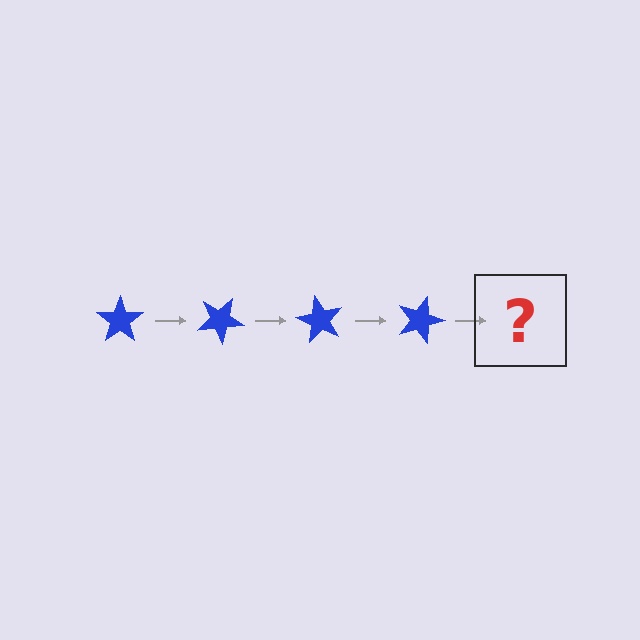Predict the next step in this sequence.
The next step is a blue star rotated 120 degrees.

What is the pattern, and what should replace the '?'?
The pattern is that the star rotates 30 degrees each step. The '?' should be a blue star rotated 120 degrees.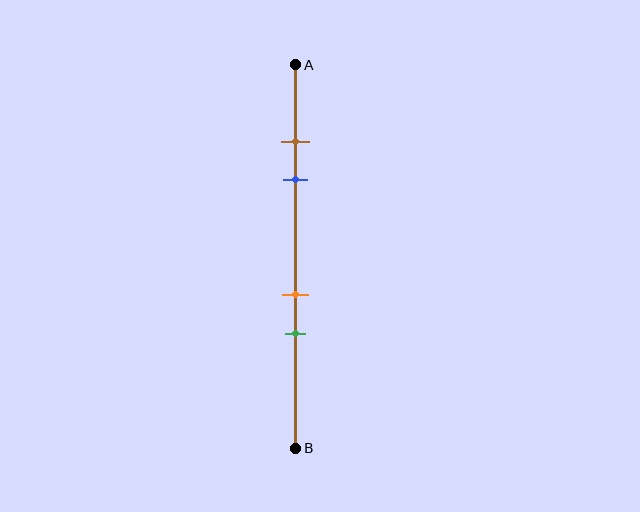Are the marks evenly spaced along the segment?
No, the marks are not evenly spaced.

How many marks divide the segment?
There are 4 marks dividing the segment.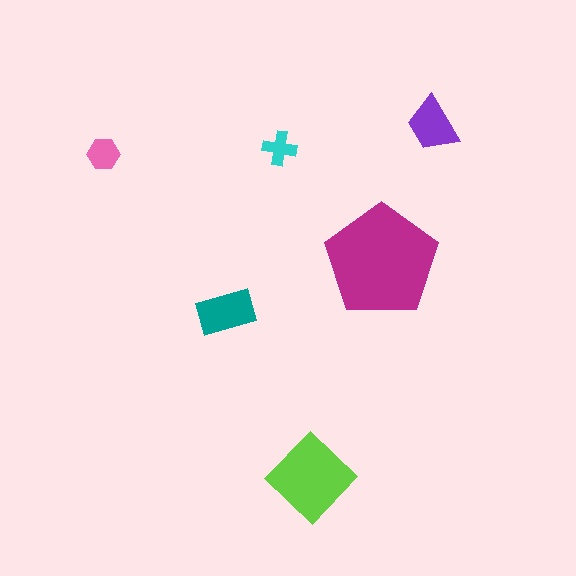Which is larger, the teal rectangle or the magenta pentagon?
The magenta pentagon.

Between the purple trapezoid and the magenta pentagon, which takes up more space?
The magenta pentagon.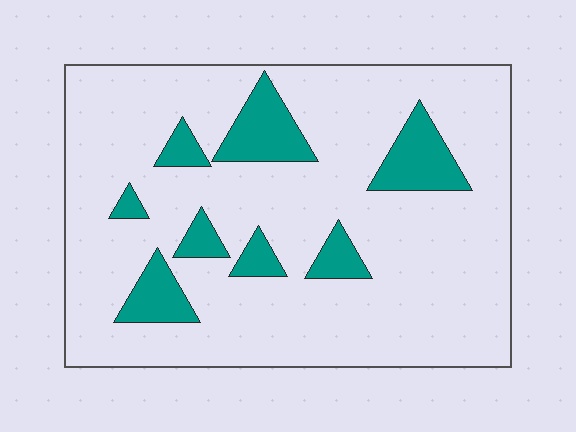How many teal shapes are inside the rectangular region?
8.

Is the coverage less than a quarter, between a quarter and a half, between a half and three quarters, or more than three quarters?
Less than a quarter.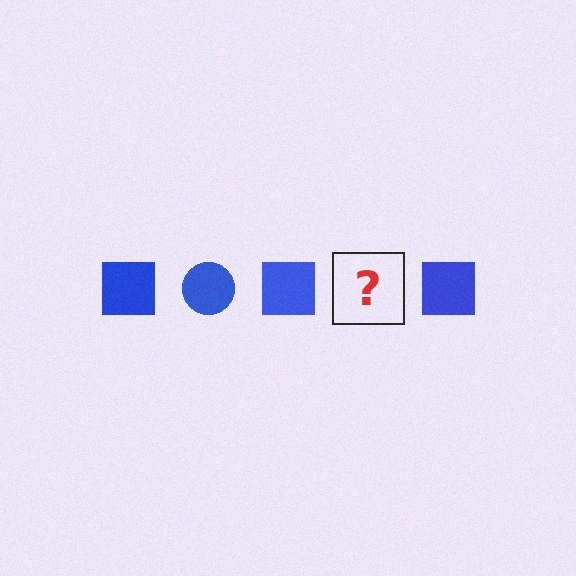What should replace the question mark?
The question mark should be replaced with a blue circle.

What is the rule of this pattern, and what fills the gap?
The rule is that the pattern cycles through square, circle shapes in blue. The gap should be filled with a blue circle.